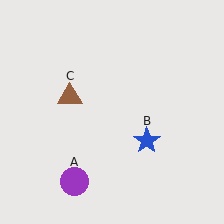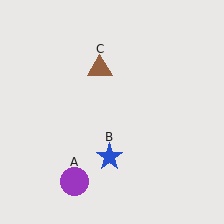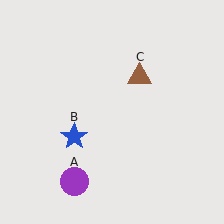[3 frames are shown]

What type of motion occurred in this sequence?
The blue star (object B), brown triangle (object C) rotated clockwise around the center of the scene.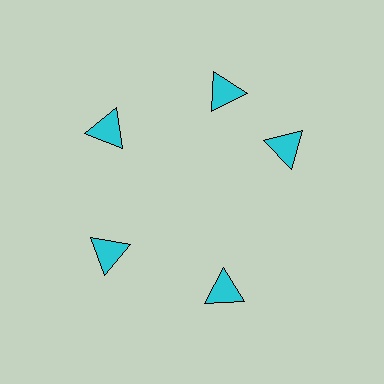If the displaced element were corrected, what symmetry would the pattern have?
It would have 5-fold rotational symmetry — the pattern would map onto itself every 72 degrees.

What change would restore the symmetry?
The symmetry would be restored by rotating it back into even spacing with its neighbors so that all 5 triangles sit at equal angles and equal distance from the center.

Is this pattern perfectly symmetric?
No. The 5 cyan triangles are arranged in a ring, but one element near the 3 o'clock position is rotated out of alignment along the ring, breaking the 5-fold rotational symmetry.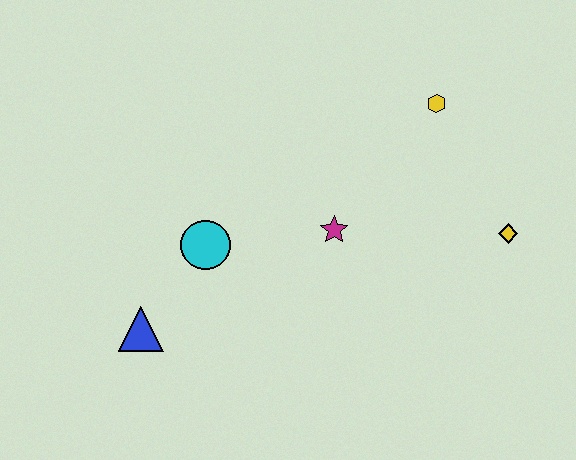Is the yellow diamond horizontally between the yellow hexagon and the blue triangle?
No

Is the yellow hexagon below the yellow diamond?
No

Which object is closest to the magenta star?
The cyan circle is closest to the magenta star.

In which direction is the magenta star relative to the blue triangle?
The magenta star is to the right of the blue triangle.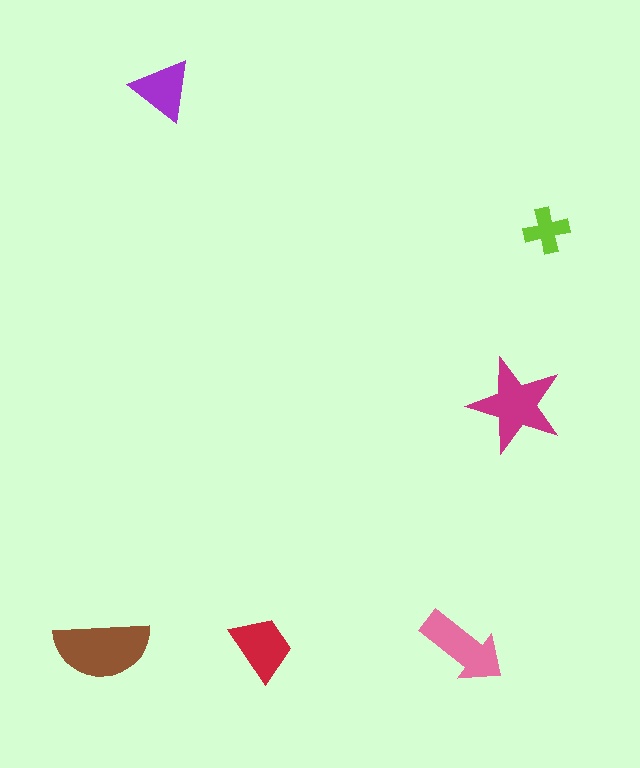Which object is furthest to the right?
The lime cross is rightmost.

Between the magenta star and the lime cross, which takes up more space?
The magenta star.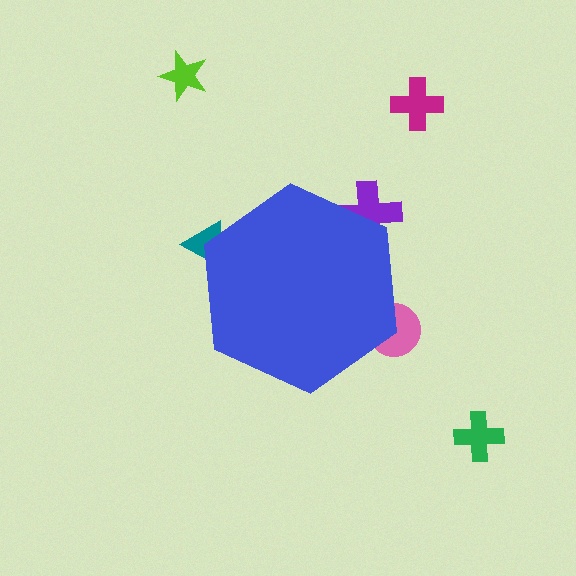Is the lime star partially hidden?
No, the lime star is fully visible.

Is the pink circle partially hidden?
Yes, the pink circle is partially hidden behind the blue hexagon.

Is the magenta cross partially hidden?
No, the magenta cross is fully visible.